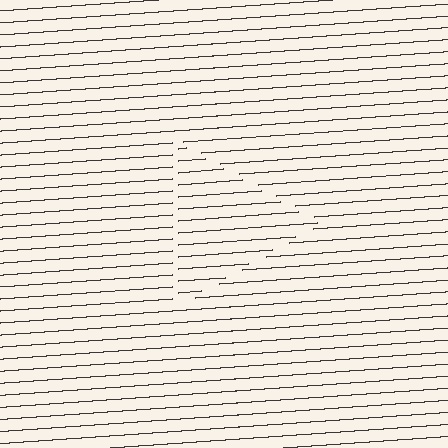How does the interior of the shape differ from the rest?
The interior of the shape contains the same grating, shifted by half a period — the contour is defined by the phase discontinuity where line-ends from the inner and outer gratings abut.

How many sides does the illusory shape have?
3 sides — the line-ends trace a triangle.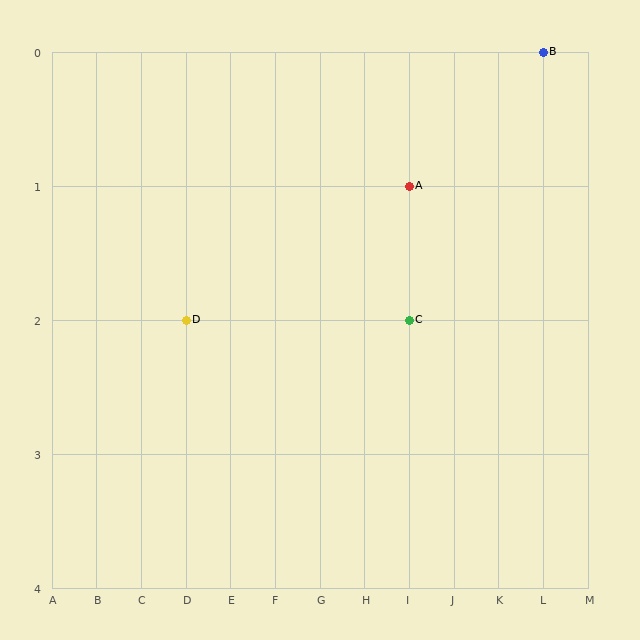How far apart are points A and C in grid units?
Points A and C are 1 row apart.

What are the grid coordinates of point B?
Point B is at grid coordinates (L, 0).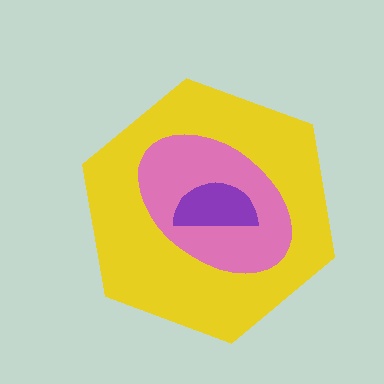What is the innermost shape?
The purple semicircle.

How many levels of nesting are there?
3.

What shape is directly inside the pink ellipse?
The purple semicircle.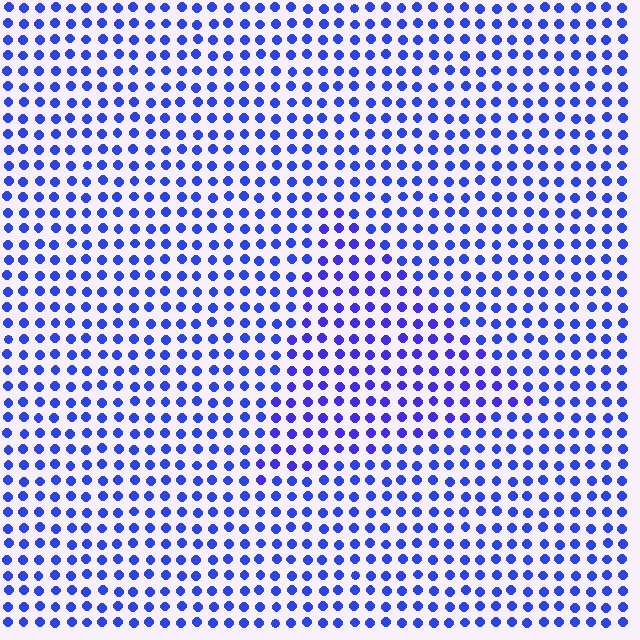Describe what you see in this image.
The image is filled with small blue elements in a uniform arrangement. A triangle-shaped region is visible where the elements are tinted to a slightly different hue, forming a subtle color boundary.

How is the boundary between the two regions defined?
The boundary is defined purely by a slight shift in hue (about 15 degrees). Spacing, size, and orientation are identical on both sides.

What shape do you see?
I see a triangle.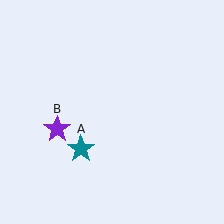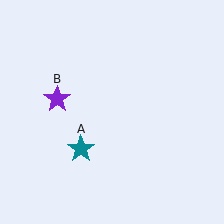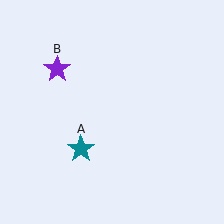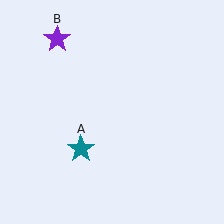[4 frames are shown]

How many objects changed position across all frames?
1 object changed position: purple star (object B).